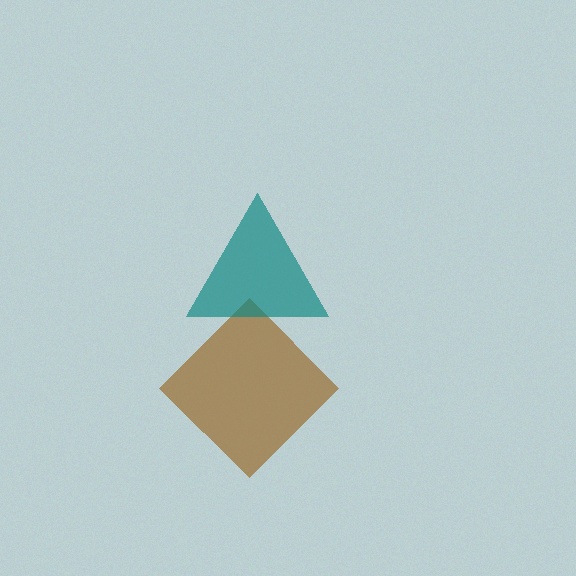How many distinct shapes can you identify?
There are 2 distinct shapes: a brown diamond, a teal triangle.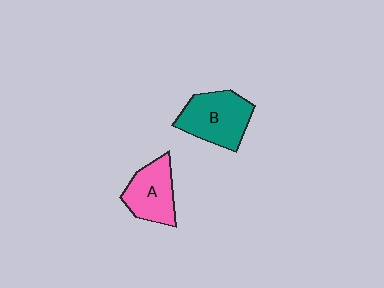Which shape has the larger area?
Shape B (teal).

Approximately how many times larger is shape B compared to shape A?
Approximately 1.2 times.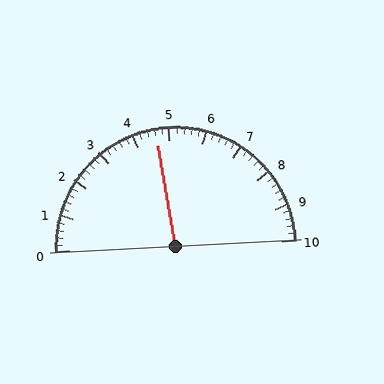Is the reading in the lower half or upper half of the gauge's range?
The reading is in the lower half of the range (0 to 10).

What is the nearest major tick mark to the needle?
The nearest major tick mark is 5.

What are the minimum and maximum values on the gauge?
The gauge ranges from 0 to 10.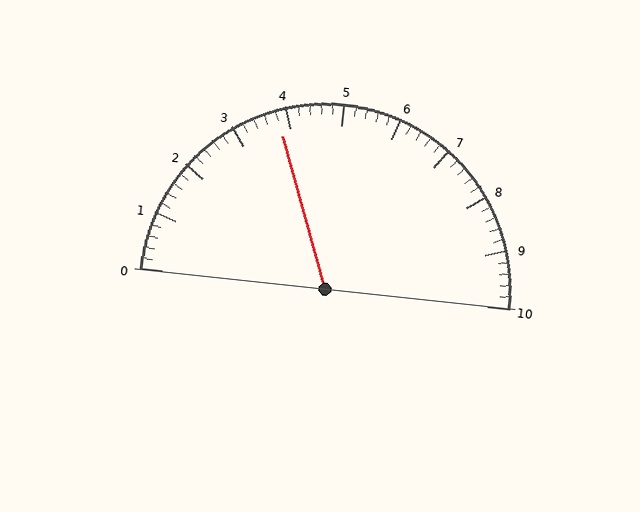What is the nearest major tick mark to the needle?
The nearest major tick mark is 4.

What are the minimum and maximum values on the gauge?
The gauge ranges from 0 to 10.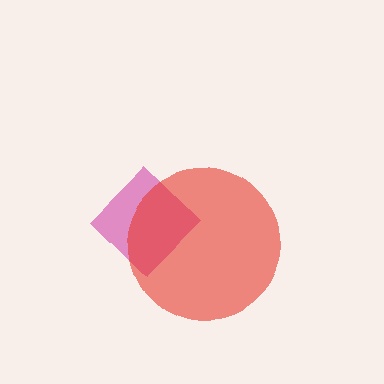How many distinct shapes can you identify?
There are 2 distinct shapes: a magenta diamond, a red circle.